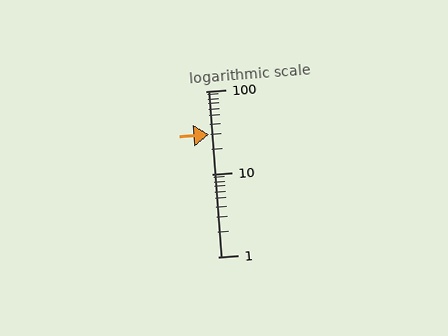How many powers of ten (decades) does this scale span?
The scale spans 2 decades, from 1 to 100.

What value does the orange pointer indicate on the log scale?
The pointer indicates approximately 30.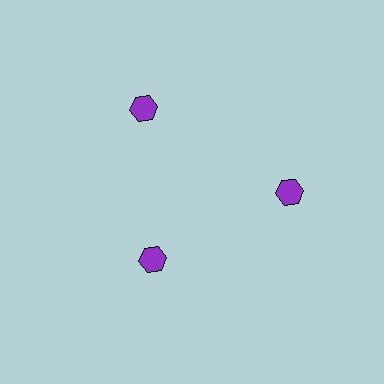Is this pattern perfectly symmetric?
No. The 3 purple hexagons are arranged in a ring, but one element near the 7 o'clock position is pulled inward toward the center, breaking the 3-fold rotational symmetry.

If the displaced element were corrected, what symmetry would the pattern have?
It would have 3-fold rotational symmetry — the pattern would map onto itself every 120 degrees.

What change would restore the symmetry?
The symmetry would be restored by moving it outward, back onto the ring so that all 3 hexagons sit at equal angles and equal distance from the center.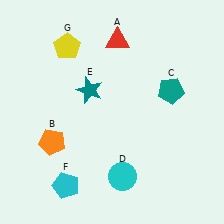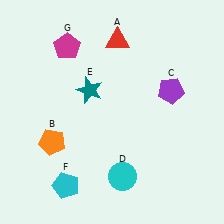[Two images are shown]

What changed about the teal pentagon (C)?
In Image 1, C is teal. In Image 2, it changed to purple.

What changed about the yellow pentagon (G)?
In Image 1, G is yellow. In Image 2, it changed to magenta.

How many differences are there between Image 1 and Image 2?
There are 2 differences between the two images.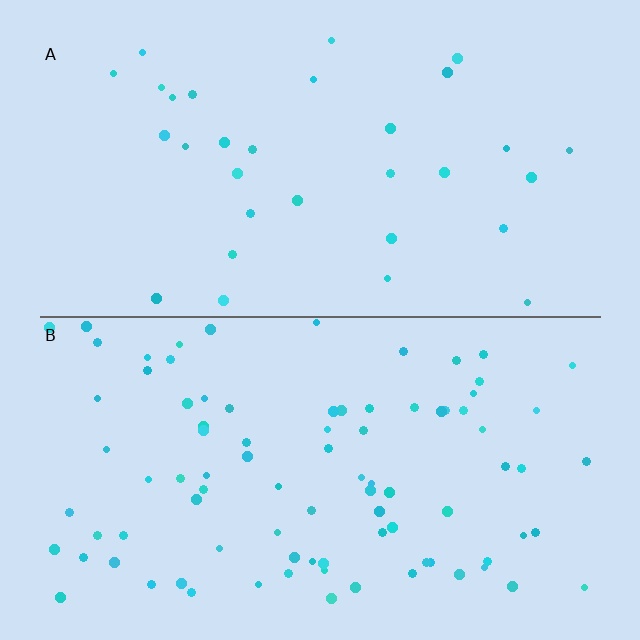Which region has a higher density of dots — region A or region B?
B (the bottom).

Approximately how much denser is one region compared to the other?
Approximately 2.8× — region B over region A.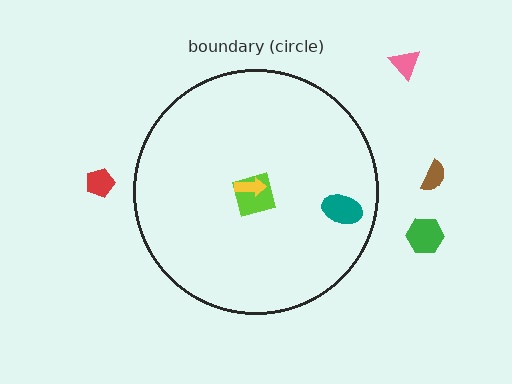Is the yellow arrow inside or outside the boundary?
Inside.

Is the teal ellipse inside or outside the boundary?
Inside.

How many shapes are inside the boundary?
3 inside, 4 outside.